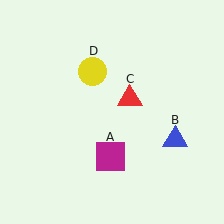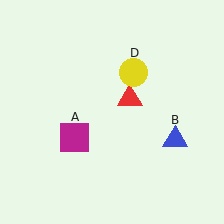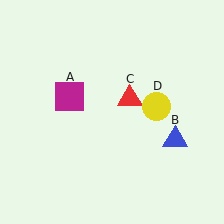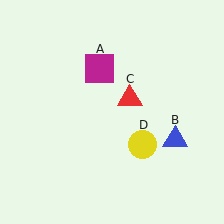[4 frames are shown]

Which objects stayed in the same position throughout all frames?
Blue triangle (object B) and red triangle (object C) remained stationary.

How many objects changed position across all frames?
2 objects changed position: magenta square (object A), yellow circle (object D).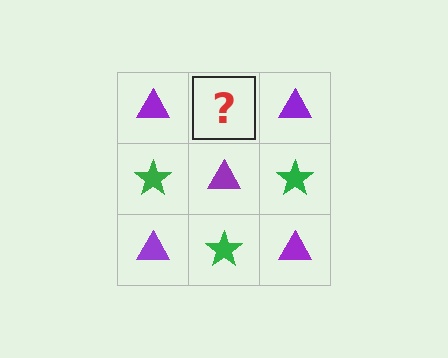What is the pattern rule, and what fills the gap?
The rule is that it alternates purple triangle and green star in a checkerboard pattern. The gap should be filled with a green star.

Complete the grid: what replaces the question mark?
The question mark should be replaced with a green star.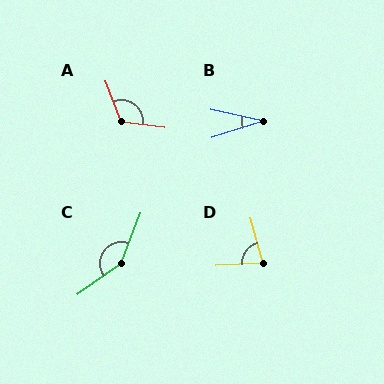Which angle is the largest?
C, at approximately 146 degrees.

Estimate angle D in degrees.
Approximately 78 degrees.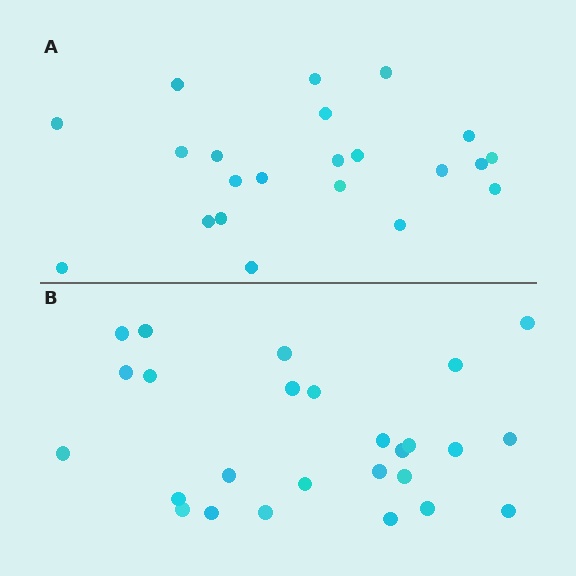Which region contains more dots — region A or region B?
Region B (the bottom region) has more dots.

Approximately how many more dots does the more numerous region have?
Region B has about 4 more dots than region A.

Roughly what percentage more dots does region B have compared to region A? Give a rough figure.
About 20% more.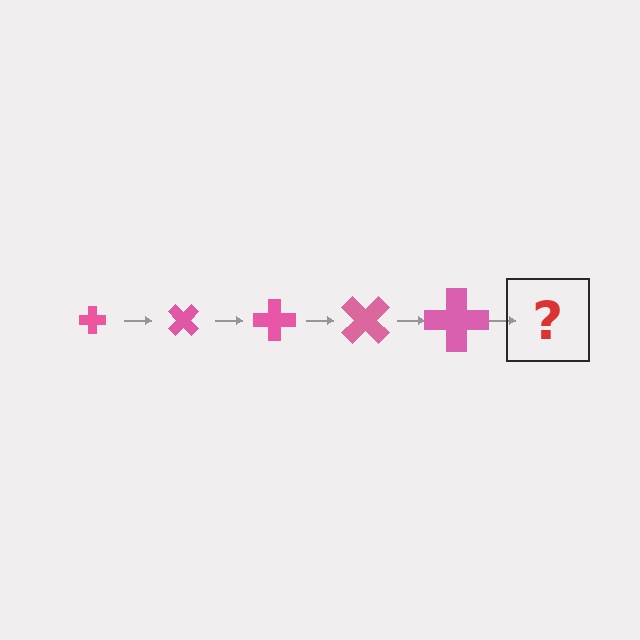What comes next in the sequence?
The next element should be a cross, larger than the previous one and rotated 225 degrees from the start.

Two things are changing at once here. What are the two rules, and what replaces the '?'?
The two rules are that the cross grows larger each step and it rotates 45 degrees each step. The '?' should be a cross, larger than the previous one and rotated 225 degrees from the start.